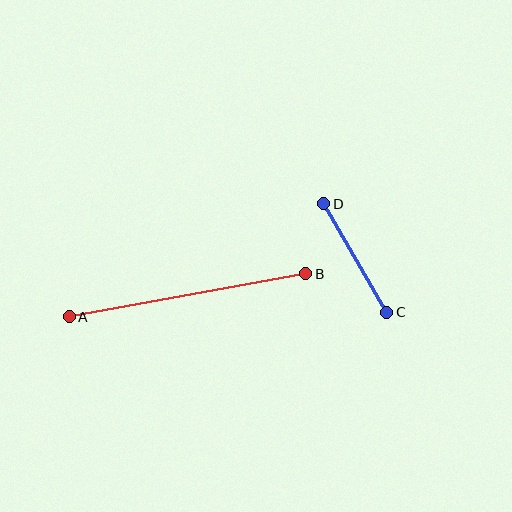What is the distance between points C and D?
The distance is approximately 126 pixels.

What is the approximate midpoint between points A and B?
The midpoint is at approximately (187, 295) pixels.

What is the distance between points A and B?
The distance is approximately 241 pixels.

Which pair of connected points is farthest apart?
Points A and B are farthest apart.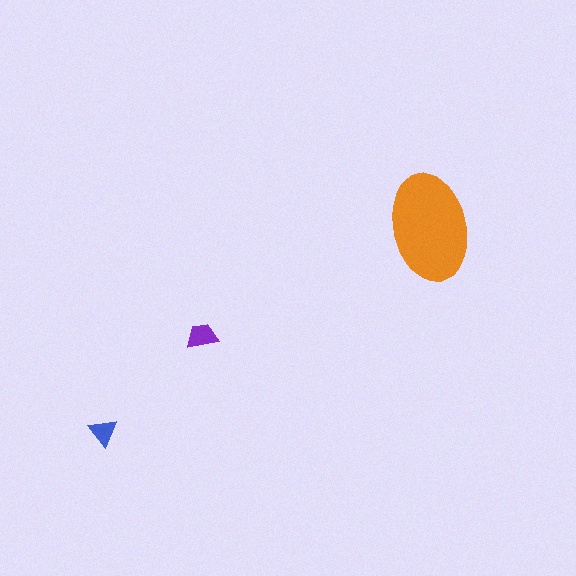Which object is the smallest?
The blue triangle.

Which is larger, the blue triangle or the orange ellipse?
The orange ellipse.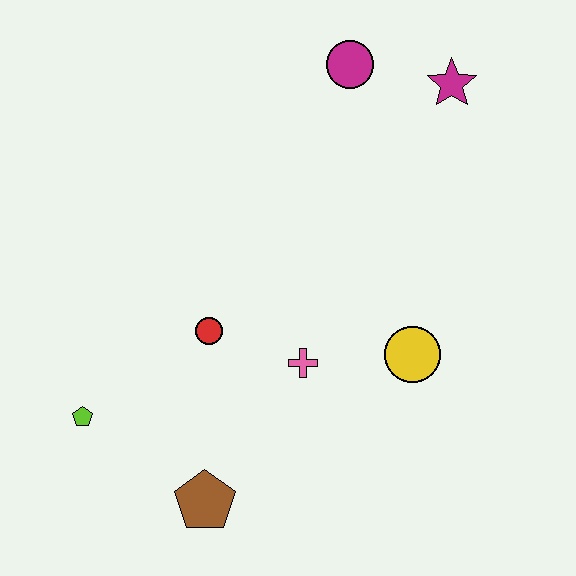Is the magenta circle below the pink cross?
No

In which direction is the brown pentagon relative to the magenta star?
The brown pentagon is below the magenta star.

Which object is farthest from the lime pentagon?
The magenta star is farthest from the lime pentagon.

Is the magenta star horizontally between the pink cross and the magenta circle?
No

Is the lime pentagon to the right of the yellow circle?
No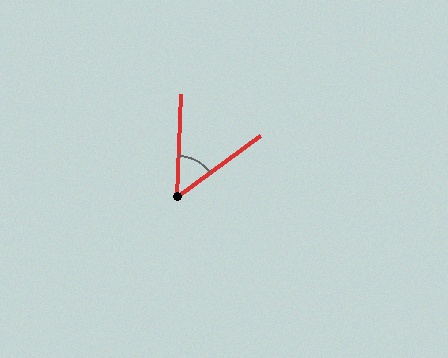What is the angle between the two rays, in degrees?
Approximately 51 degrees.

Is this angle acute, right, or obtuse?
It is acute.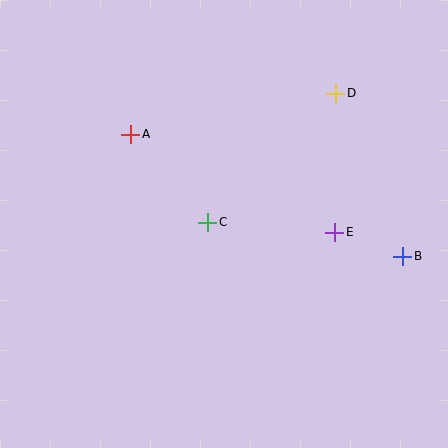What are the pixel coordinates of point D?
Point D is at (336, 93).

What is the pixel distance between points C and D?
The distance between C and D is 182 pixels.